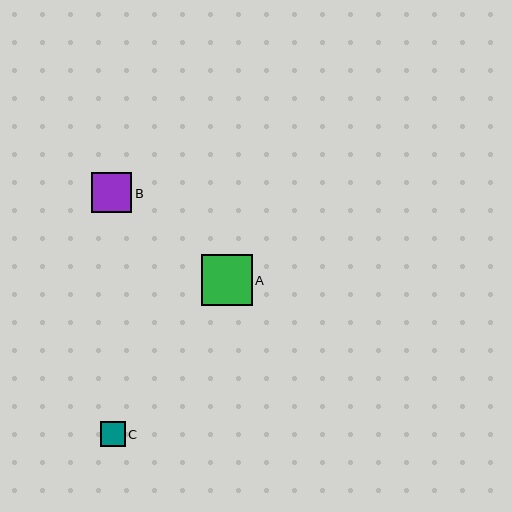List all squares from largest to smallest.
From largest to smallest: A, B, C.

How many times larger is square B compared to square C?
Square B is approximately 1.6 times the size of square C.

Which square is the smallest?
Square C is the smallest with a size of approximately 25 pixels.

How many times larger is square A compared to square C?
Square A is approximately 2.1 times the size of square C.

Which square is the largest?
Square A is the largest with a size of approximately 51 pixels.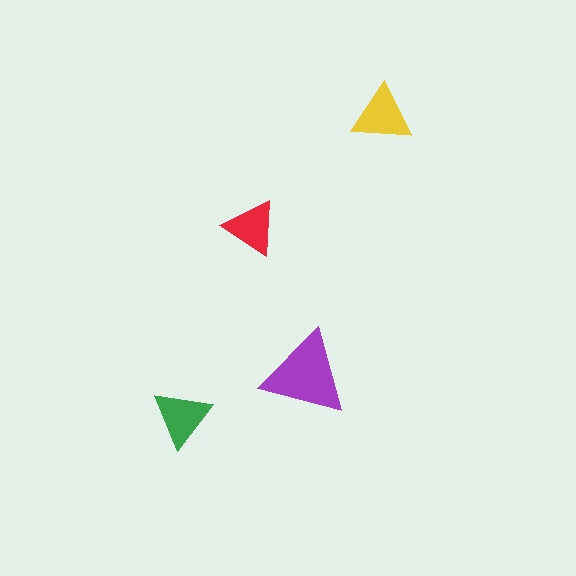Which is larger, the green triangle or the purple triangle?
The purple one.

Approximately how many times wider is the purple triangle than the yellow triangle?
About 1.5 times wider.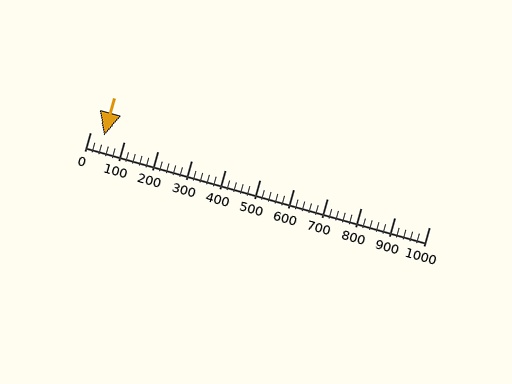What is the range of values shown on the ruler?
The ruler shows values from 0 to 1000.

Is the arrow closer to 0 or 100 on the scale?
The arrow is closer to 0.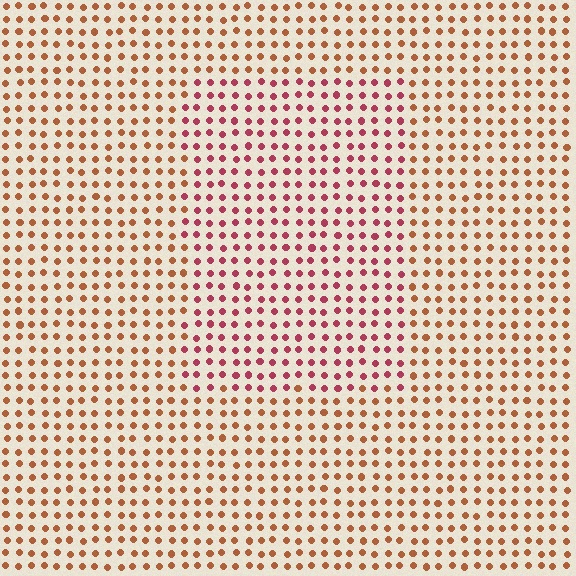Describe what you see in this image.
The image is filled with small brown elements in a uniform arrangement. A rectangle-shaped region is visible where the elements are tinted to a slightly different hue, forming a subtle color boundary.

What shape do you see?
I see a rectangle.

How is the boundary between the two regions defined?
The boundary is defined purely by a slight shift in hue (about 36 degrees). Spacing, size, and orientation are identical on both sides.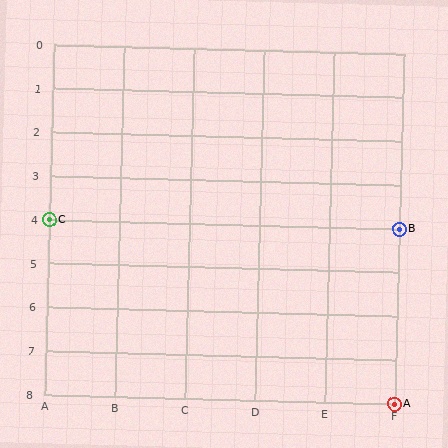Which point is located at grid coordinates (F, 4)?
Point B is at (F, 4).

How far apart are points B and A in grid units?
Points B and A are 4 rows apart.